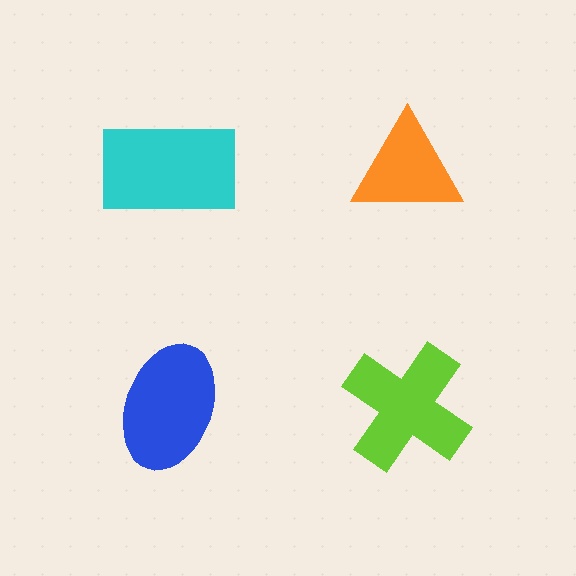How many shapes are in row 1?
2 shapes.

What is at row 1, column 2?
An orange triangle.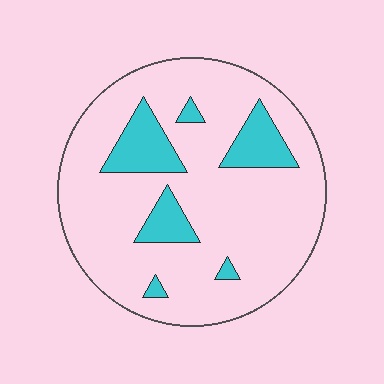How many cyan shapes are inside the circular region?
6.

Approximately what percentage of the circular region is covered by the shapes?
Approximately 15%.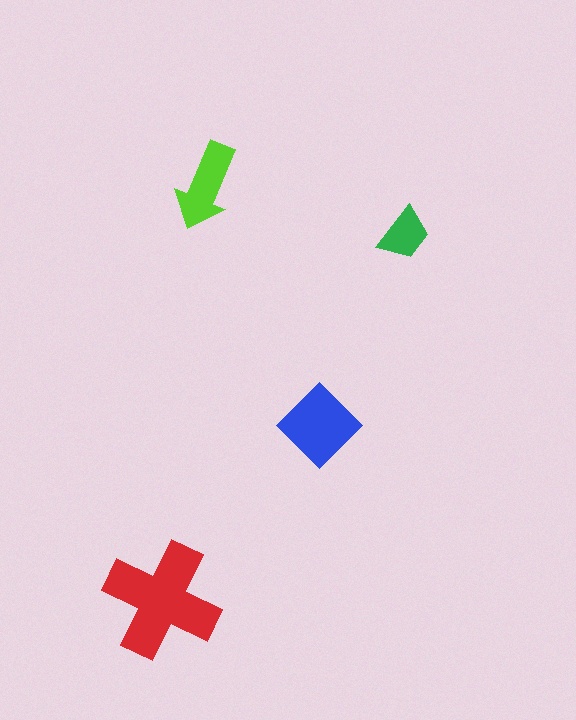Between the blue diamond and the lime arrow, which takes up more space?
The blue diamond.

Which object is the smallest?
The green trapezoid.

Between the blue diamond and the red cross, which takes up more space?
The red cross.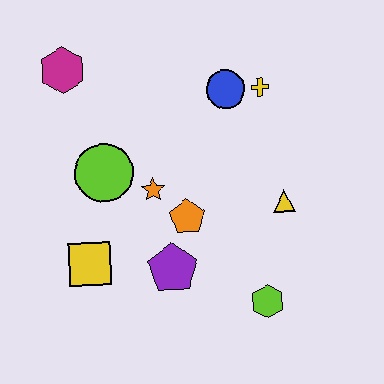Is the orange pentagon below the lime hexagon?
No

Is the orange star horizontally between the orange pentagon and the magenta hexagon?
Yes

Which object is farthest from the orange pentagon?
The magenta hexagon is farthest from the orange pentagon.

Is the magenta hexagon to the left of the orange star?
Yes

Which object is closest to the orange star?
The orange pentagon is closest to the orange star.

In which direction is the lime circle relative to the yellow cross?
The lime circle is to the left of the yellow cross.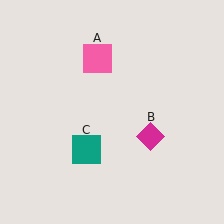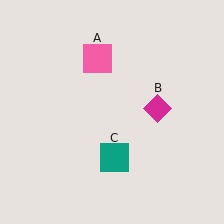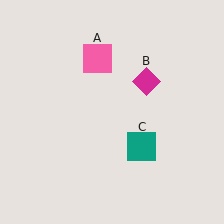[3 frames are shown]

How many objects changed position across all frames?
2 objects changed position: magenta diamond (object B), teal square (object C).